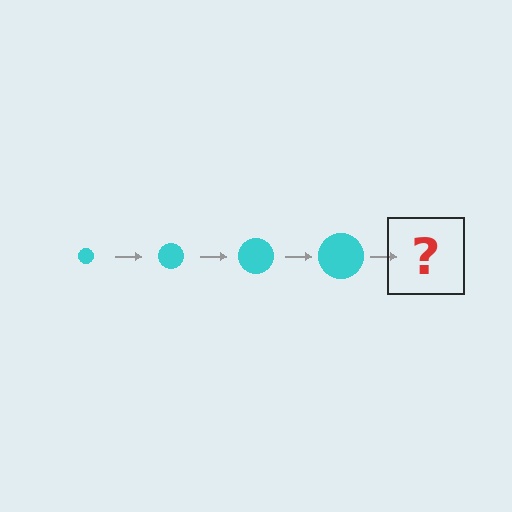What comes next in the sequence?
The next element should be a cyan circle, larger than the previous one.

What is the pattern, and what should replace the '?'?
The pattern is that the circle gets progressively larger each step. The '?' should be a cyan circle, larger than the previous one.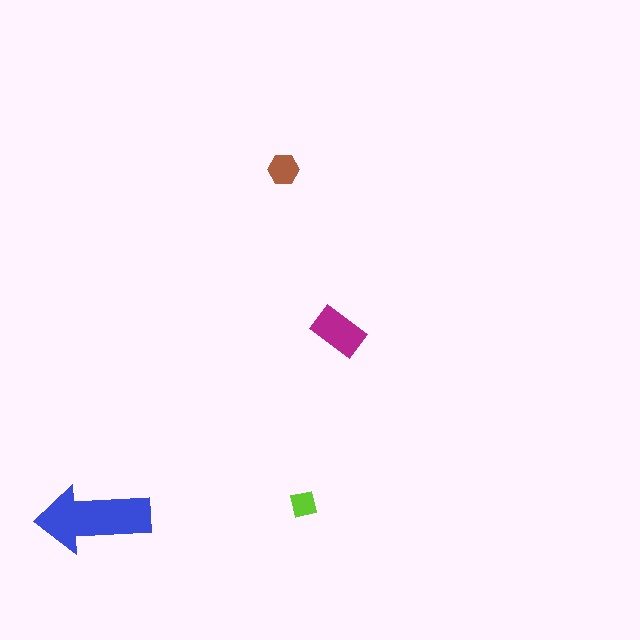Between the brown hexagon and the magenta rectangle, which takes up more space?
The magenta rectangle.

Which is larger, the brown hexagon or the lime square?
The brown hexagon.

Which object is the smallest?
The lime square.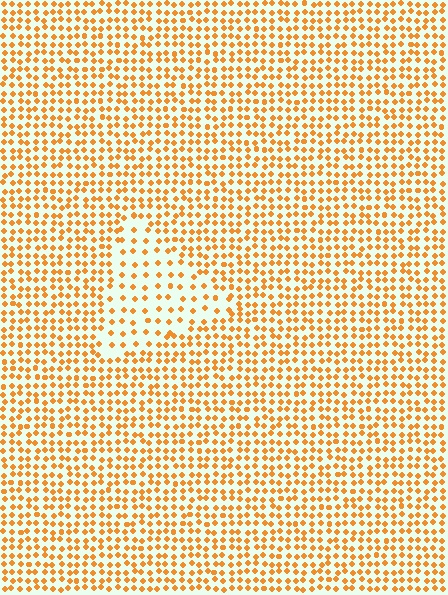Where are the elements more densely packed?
The elements are more densely packed outside the triangle boundary.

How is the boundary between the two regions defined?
The boundary is defined by a change in element density (approximately 2.1x ratio). All elements are the same color, size, and shape.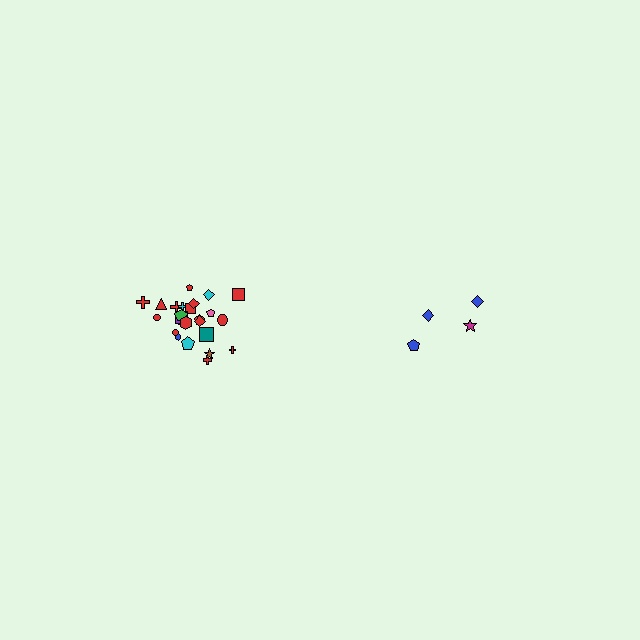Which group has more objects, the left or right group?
The left group.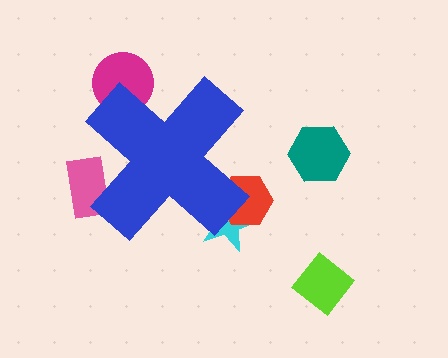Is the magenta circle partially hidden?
Yes, the magenta circle is partially hidden behind the blue cross.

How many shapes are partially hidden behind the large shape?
4 shapes are partially hidden.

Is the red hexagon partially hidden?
Yes, the red hexagon is partially hidden behind the blue cross.